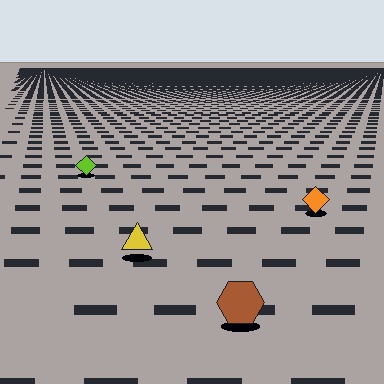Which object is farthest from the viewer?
The lime diamond is farthest from the viewer. It appears smaller and the ground texture around it is denser.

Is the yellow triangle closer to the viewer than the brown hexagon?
No. The brown hexagon is closer — you can tell from the texture gradient: the ground texture is coarser near it.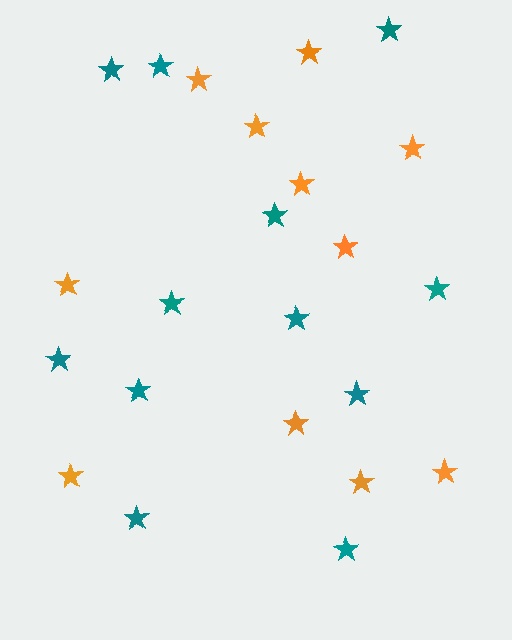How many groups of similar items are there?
There are 2 groups: one group of orange stars (11) and one group of teal stars (12).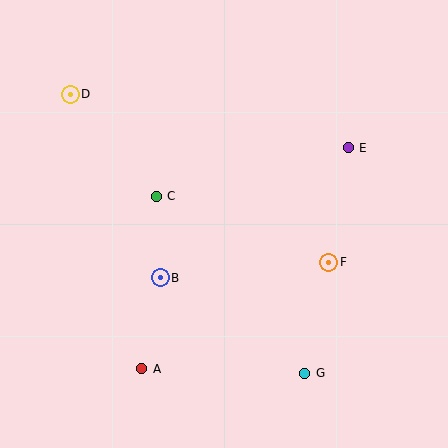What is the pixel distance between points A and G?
The distance between A and G is 163 pixels.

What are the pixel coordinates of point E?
Point E is at (348, 148).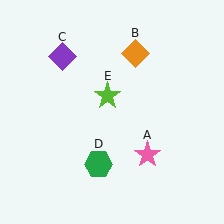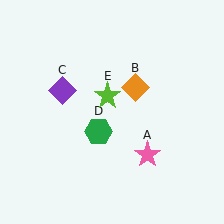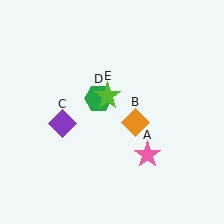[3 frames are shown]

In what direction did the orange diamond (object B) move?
The orange diamond (object B) moved down.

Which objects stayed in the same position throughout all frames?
Pink star (object A) and lime star (object E) remained stationary.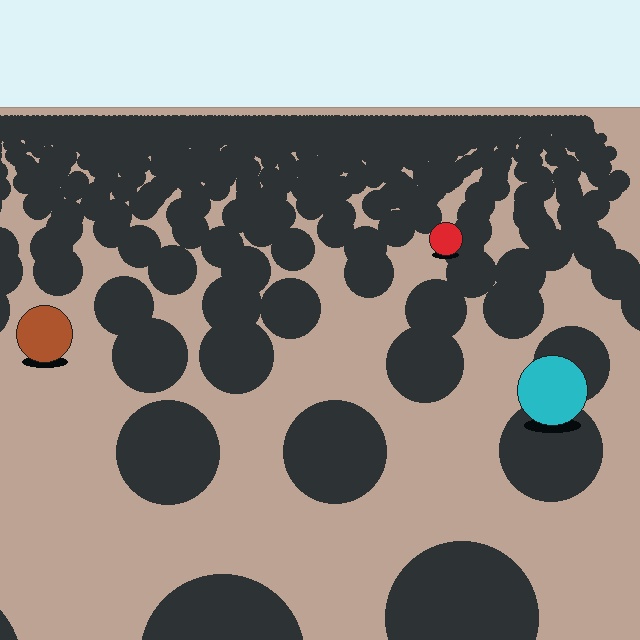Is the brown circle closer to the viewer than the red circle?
Yes. The brown circle is closer — you can tell from the texture gradient: the ground texture is coarser near it.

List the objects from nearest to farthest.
From nearest to farthest: the cyan circle, the brown circle, the red circle.